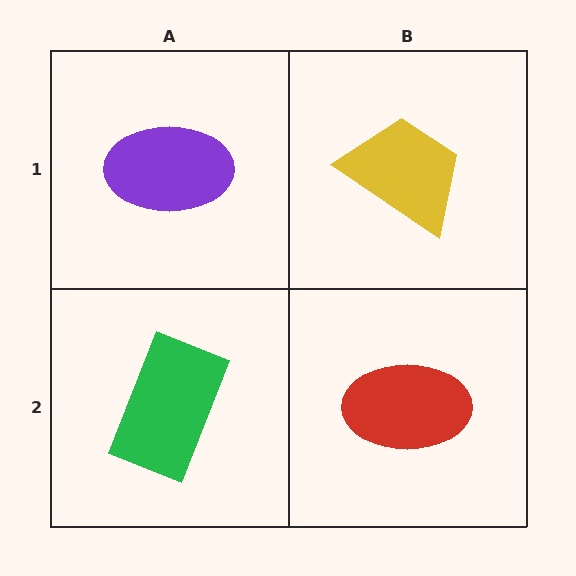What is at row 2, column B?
A red ellipse.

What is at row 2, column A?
A green rectangle.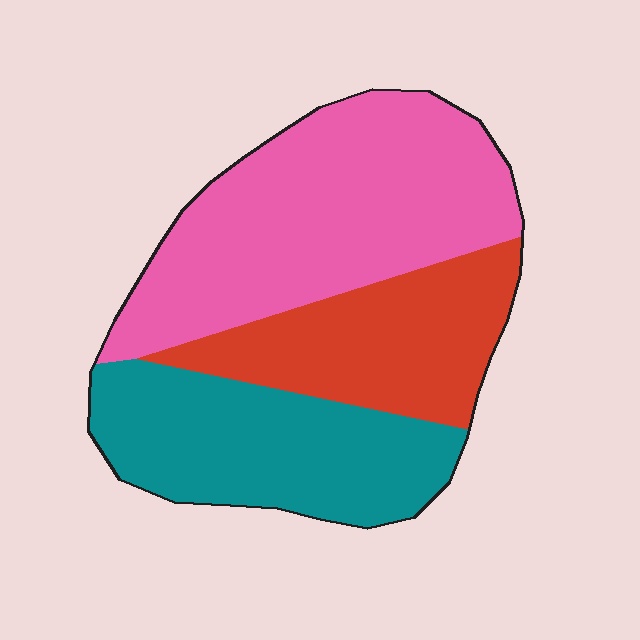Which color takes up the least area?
Red, at roughly 25%.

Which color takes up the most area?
Pink, at roughly 45%.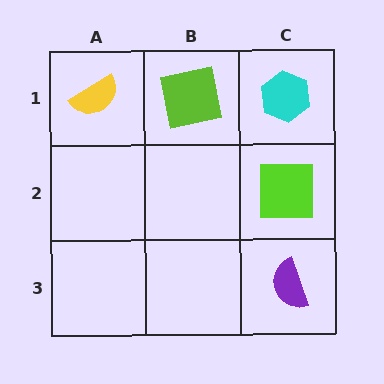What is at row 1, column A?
A yellow semicircle.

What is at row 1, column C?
A cyan hexagon.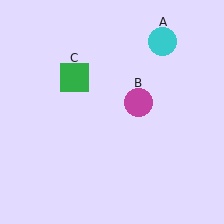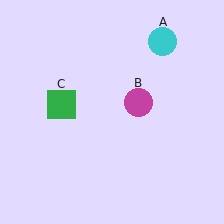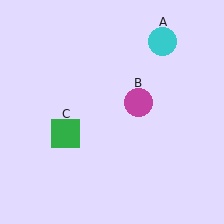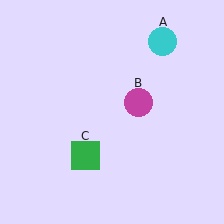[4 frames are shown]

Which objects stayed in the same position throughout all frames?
Cyan circle (object A) and magenta circle (object B) remained stationary.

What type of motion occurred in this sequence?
The green square (object C) rotated counterclockwise around the center of the scene.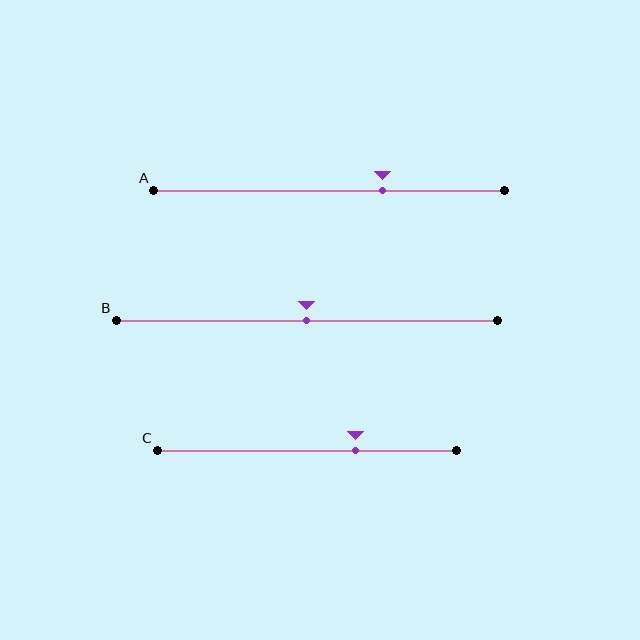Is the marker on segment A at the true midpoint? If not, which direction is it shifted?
No, the marker on segment A is shifted to the right by about 15% of the segment length.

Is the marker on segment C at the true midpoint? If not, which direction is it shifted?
No, the marker on segment C is shifted to the right by about 16% of the segment length.